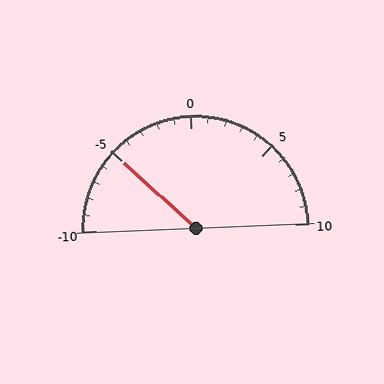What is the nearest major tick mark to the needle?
The nearest major tick mark is -5.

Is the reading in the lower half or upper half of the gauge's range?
The reading is in the lower half of the range (-10 to 10).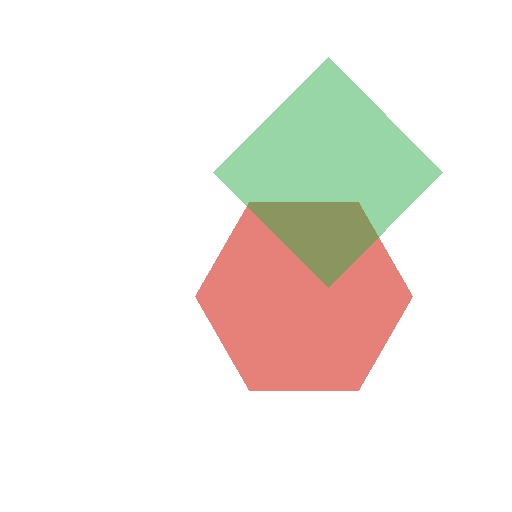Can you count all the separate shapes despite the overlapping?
Yes, there are 2 separate shapes.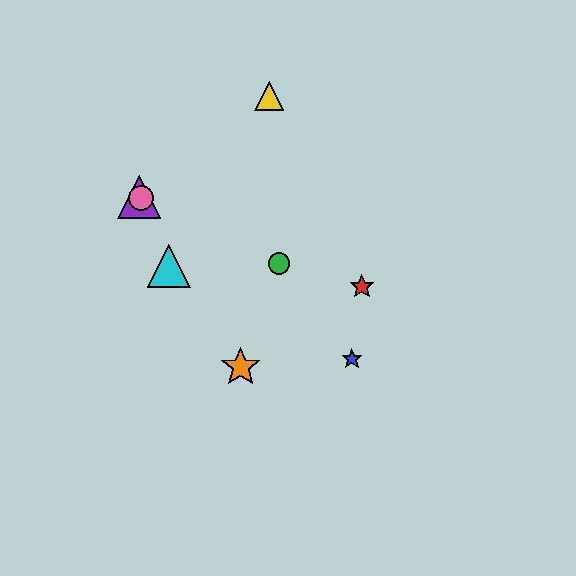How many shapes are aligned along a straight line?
3 shapes (the blue star, the purple triangle, the pink circle) are aligned along a straight line.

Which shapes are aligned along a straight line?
The blue star, the purple triangle, the pink circle are aligned along a straight line.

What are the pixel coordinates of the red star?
The red star is at (362, 287).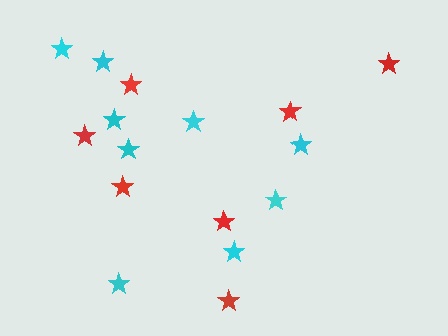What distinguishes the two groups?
There are 2 groups: one group of cyan stars (9) and one group of red stars (7).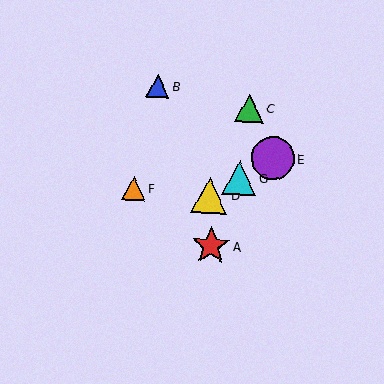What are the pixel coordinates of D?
Object D is at (210, 195).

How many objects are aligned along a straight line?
3 objects (D, E, G) are aligned along a straight line.